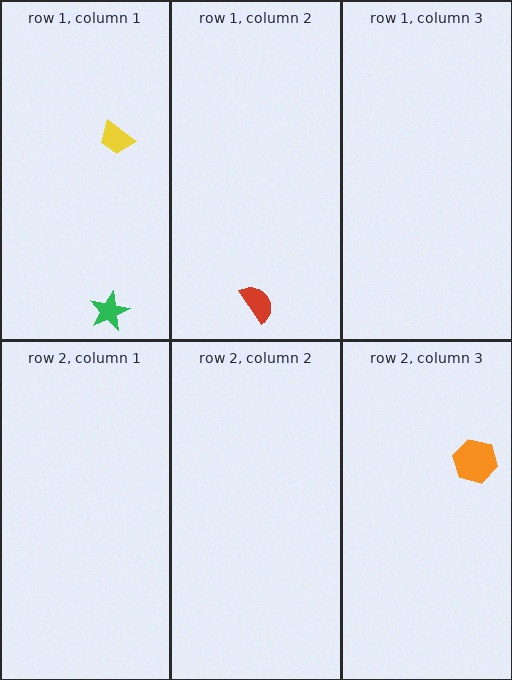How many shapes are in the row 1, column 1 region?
2.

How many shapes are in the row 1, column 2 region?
1.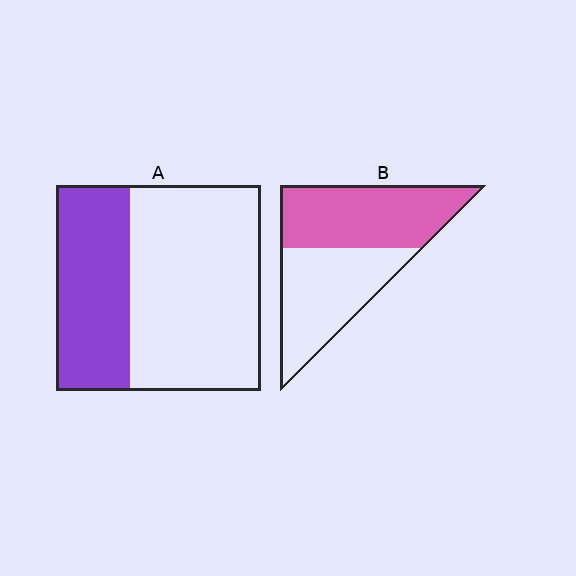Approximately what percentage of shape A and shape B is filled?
A is approximately 35% and B is approximately 50%.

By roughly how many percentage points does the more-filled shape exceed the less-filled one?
By roughly 15 percentage points (B over A).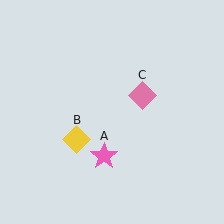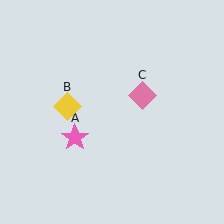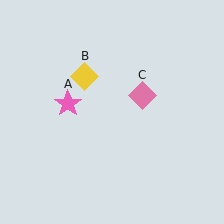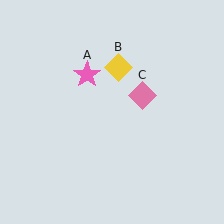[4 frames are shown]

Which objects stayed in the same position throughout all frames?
Pink diamond (object C) remained stationary.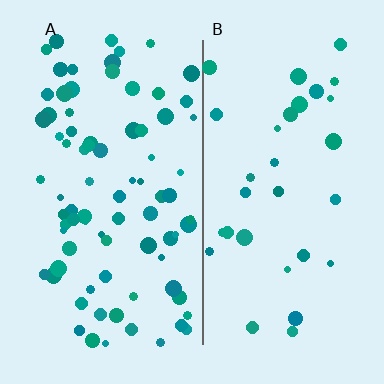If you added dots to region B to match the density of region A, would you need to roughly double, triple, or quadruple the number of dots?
Approximately triple.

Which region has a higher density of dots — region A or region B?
A (the left).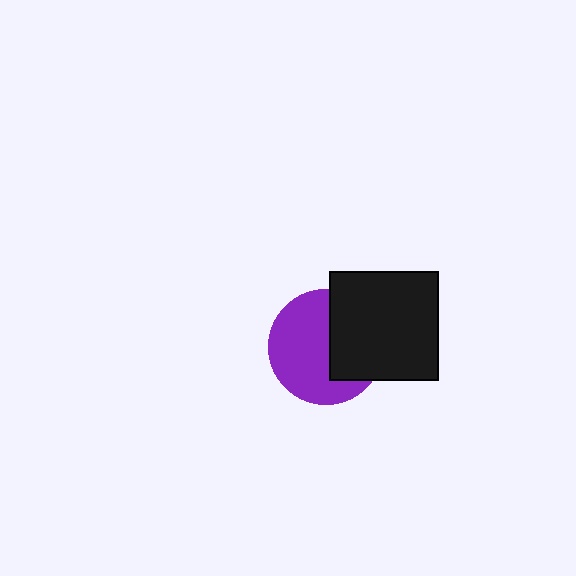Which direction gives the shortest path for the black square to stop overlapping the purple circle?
Moving right gives the shortest separation.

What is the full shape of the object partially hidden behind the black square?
The partially hidden object is a purple circle.